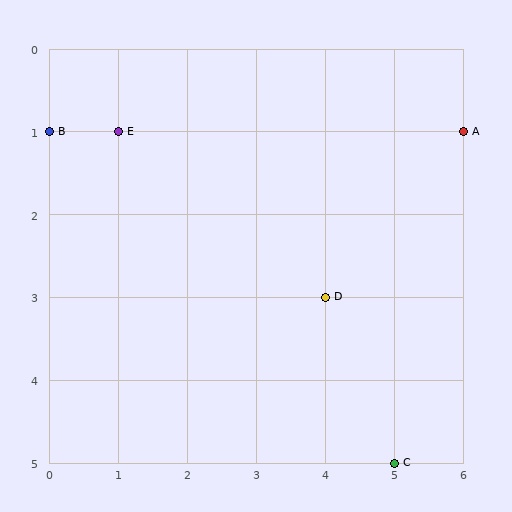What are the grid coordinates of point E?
Point E is at grid coordinates (1, 1).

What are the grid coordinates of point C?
Point C is at grid coordinates (5, 5).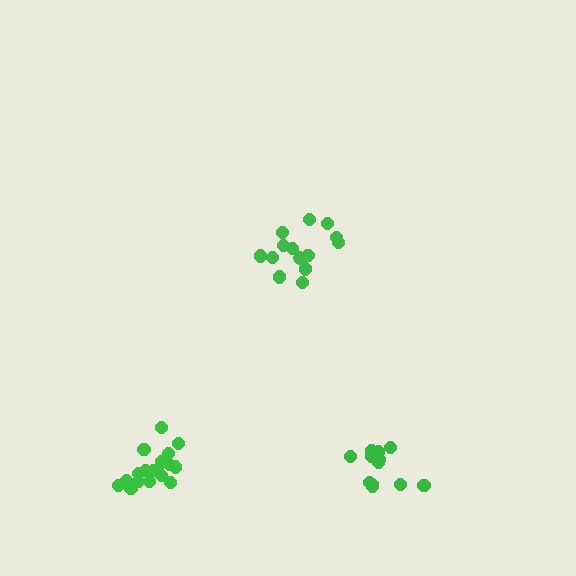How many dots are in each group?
Group 1: 12 dots, Group 2: 14 dots, Group 3: 17 dots (43 total).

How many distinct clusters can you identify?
There are 3 distinct clusters.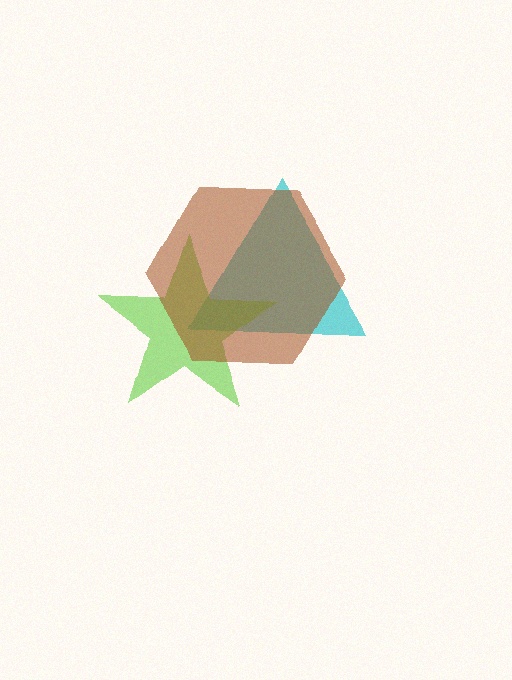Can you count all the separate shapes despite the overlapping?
Yes, there are 3 separate shapes.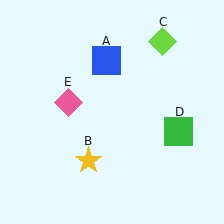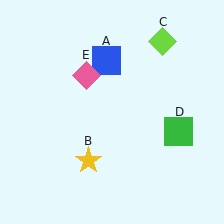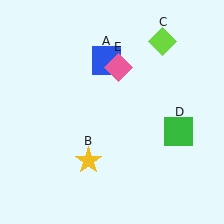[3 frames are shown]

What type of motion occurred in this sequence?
The pink diamond (object E) rotated clockwise around the center of the scene.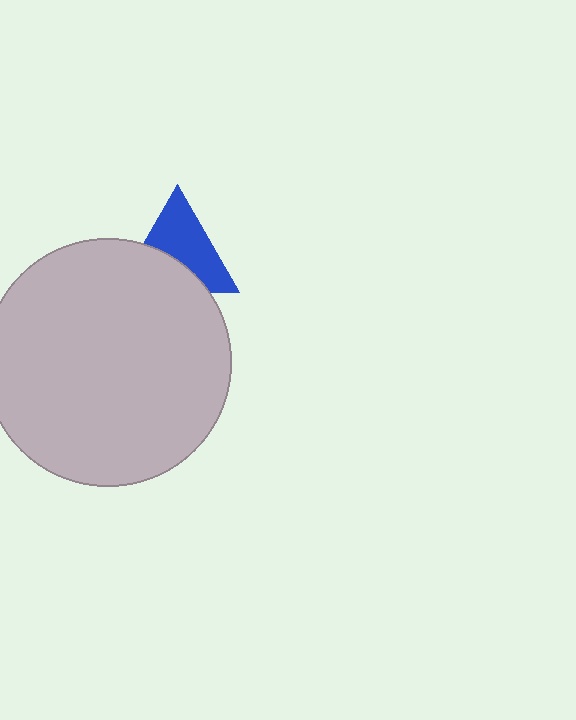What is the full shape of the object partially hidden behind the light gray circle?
The partially hidden object is a blue triangle.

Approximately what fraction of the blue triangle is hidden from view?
Roughly 41% of the blue triangle is hidden behind the light gray circle.